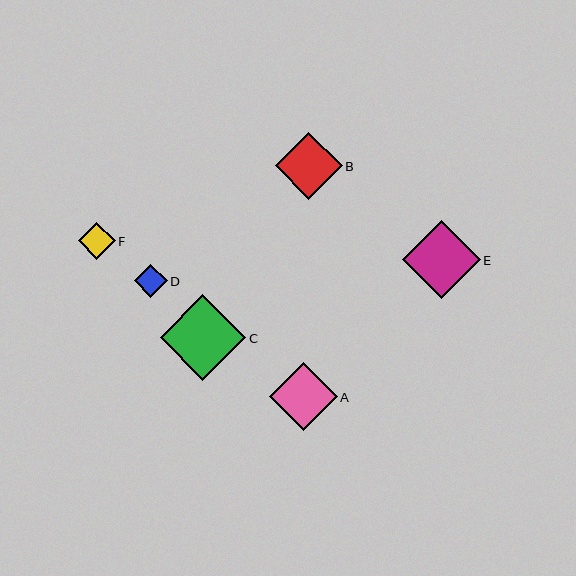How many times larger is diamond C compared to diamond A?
Diamond C is approximately 1.3 times the size of diamond A.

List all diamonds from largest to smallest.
From largest to smallest: C, E, A, B, F, D.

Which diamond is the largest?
Diamond C is the largest with a size of approximately 85 pixels.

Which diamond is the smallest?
Diamond D is the smallest with a size of approximately 33 pixels.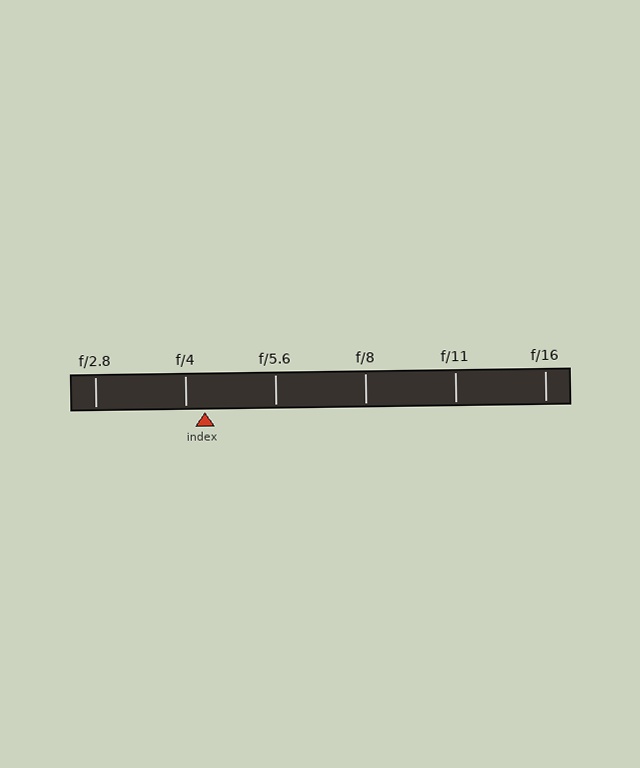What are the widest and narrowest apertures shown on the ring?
The widest aperture shown is f/2.8 and the narrowest is f/16.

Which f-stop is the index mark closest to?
The index mark is closest to f/4.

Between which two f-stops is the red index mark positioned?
The index mark is between f/4 and f/5.6.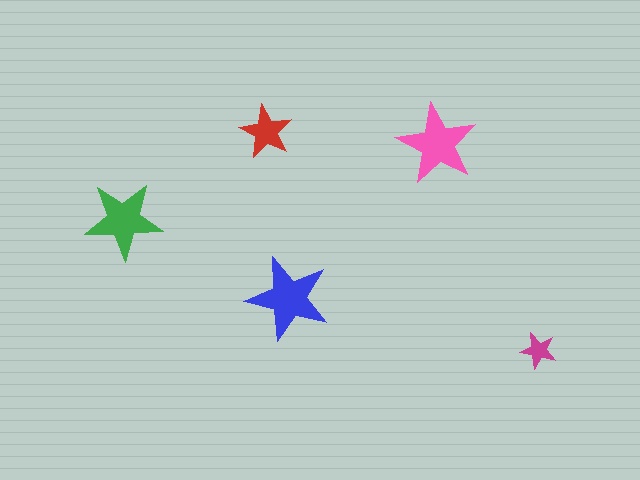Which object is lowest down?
The magenta star is bottommost.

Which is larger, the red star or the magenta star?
The red one.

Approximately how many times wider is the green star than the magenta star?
About 2 times wider.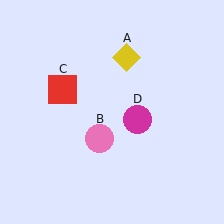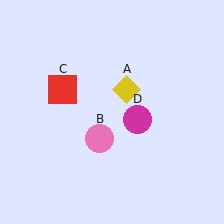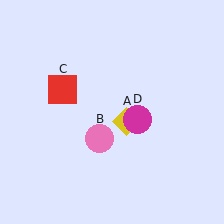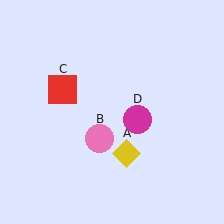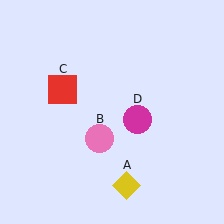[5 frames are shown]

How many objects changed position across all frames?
1 object changed position: yellow diamond (object A).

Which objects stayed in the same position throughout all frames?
Pink circle (object B) and red square (object C) and magenta circle (object D) remained stationary.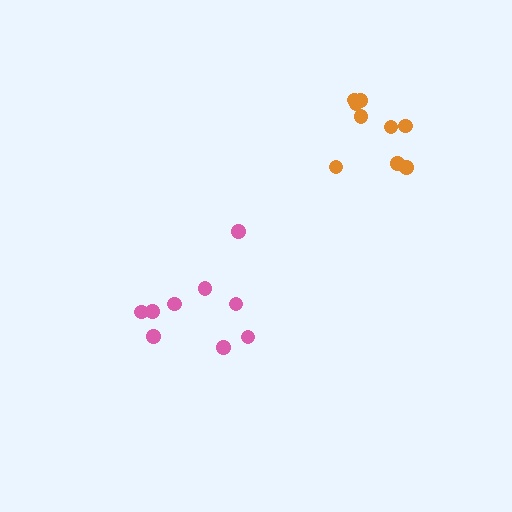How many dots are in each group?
Group 1: 9 dots, Group 2: 9 dots (18 total).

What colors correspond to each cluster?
The clusters are colored: orange, pink.